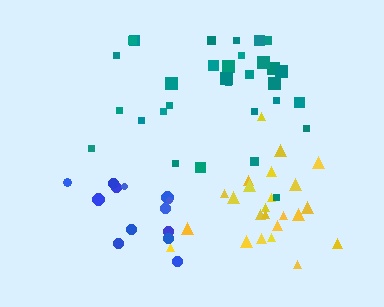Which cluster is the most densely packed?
Yellow.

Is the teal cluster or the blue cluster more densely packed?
Teal.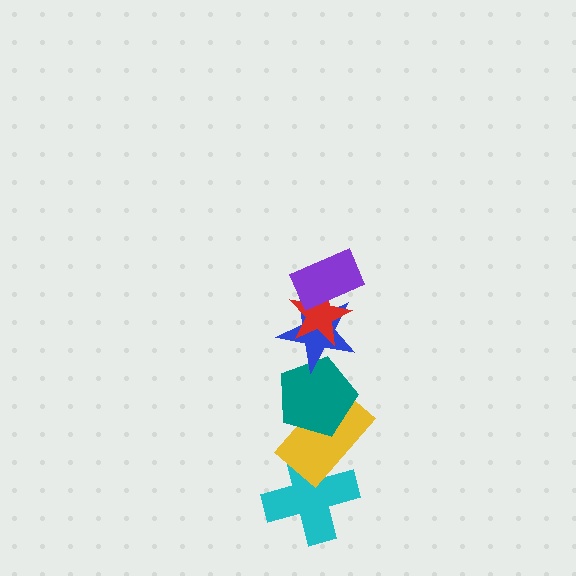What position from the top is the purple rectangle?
The purple rectangle is 1st from the top.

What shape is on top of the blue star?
The red star is on top of the blue star.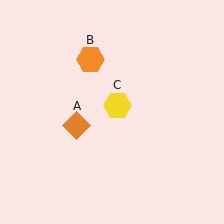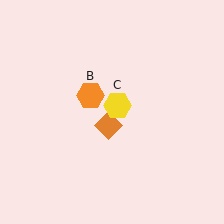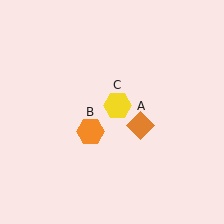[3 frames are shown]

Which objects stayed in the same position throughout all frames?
Yellow hexagon (object C) remained stationary.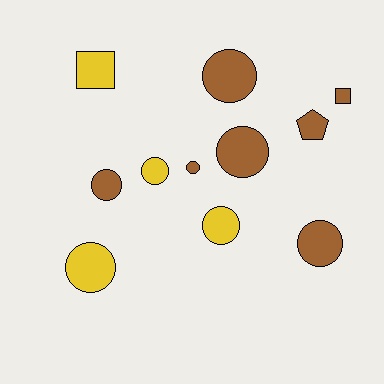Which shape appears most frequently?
Circle, with 8 objects.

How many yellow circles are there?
There are 3 yellow circles.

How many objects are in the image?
There are 11 objects.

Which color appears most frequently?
Brown, with 7 objects.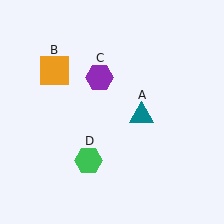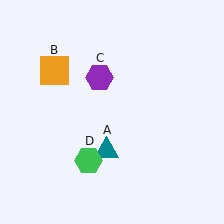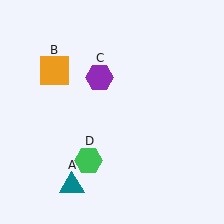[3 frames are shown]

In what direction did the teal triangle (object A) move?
The teal triangle (object A) moved down and to the left.